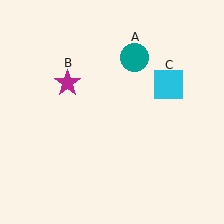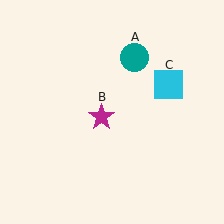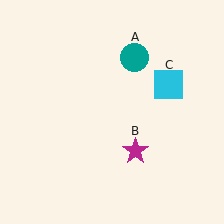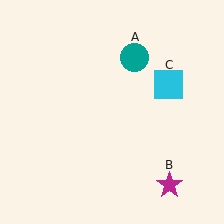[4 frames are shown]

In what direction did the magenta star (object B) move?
The magenta star (object B) moved down and to the right.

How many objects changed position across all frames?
1 object changed position: magenta star (object B).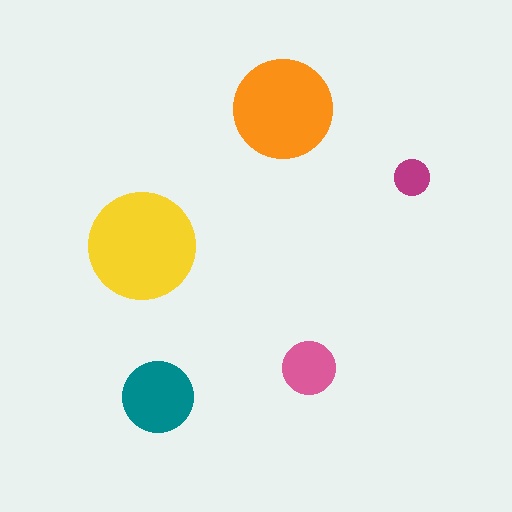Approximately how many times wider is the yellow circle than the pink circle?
About 2 times wider.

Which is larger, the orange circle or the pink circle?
The orange one.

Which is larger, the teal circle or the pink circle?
The teal one.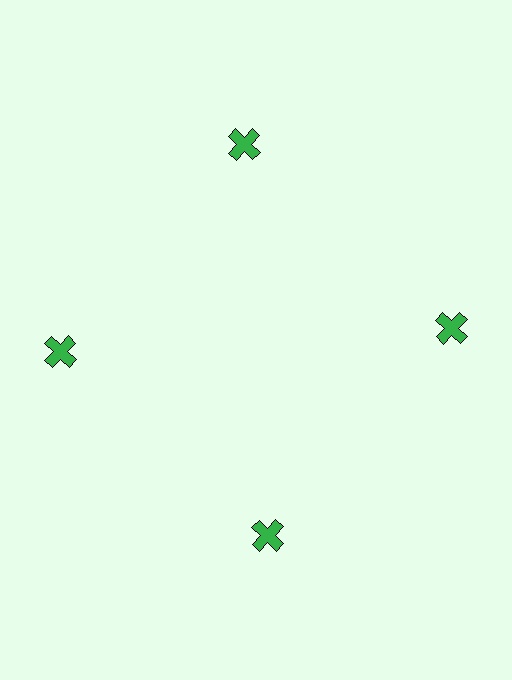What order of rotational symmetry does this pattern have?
This pattern has 4-fold rotational symmetry.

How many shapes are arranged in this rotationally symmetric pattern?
There are 4 shapes, arranged in 4 groups of 1.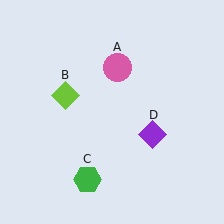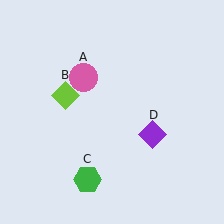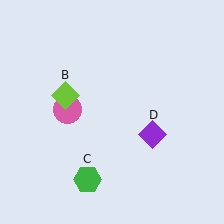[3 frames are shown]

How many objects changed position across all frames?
1 object changed position: pink circle (object A).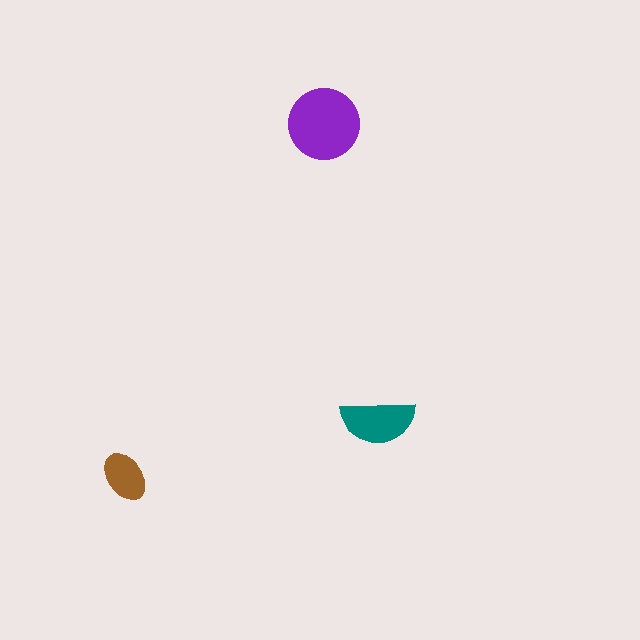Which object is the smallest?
The brown ellipse.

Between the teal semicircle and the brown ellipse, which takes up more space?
The teal semicircle.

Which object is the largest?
The purple circle.